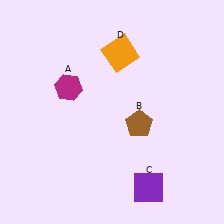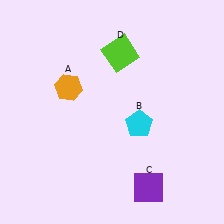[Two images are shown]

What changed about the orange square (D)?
In Image 1, D is orange. In Image 2, it changed to lime.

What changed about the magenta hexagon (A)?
In Image 1, A is magenta. In Image 2, it changed to orange.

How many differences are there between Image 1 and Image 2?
There are 3 differences between the two images.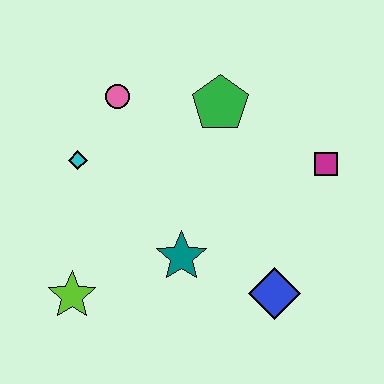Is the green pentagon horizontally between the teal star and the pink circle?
No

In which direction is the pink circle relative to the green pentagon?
The pink circle is to the left of the green pentagon.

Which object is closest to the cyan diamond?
The pink circle is closest to the cyan diamond.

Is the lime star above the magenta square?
No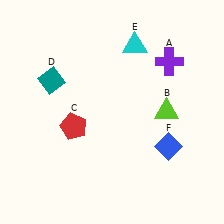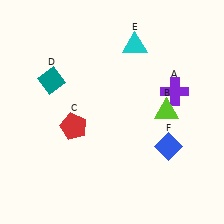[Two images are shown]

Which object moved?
The purple cross (A) moved down.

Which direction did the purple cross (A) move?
The purple cross (A) moved down.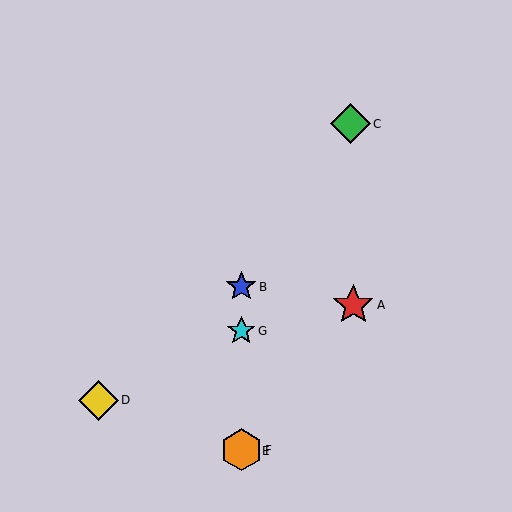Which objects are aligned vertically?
Objects B, E, F, G are aligned vertically.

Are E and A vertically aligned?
No, E is at x≈241 and A is at x≈353.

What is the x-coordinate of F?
Object F is at x≈241.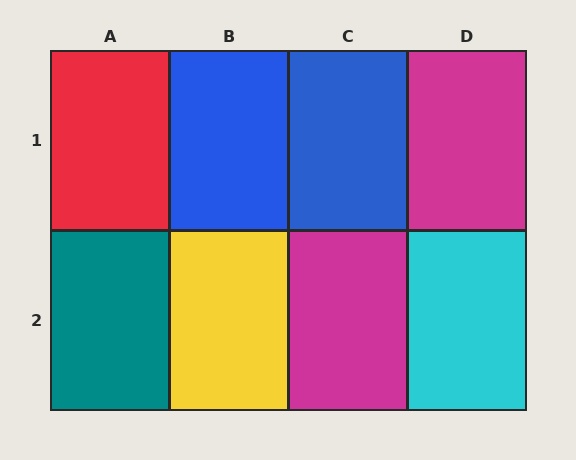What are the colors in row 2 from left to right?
Teal, yellow, magenta, cyan.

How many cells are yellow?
1 cell is yellow.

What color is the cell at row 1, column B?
Blue.